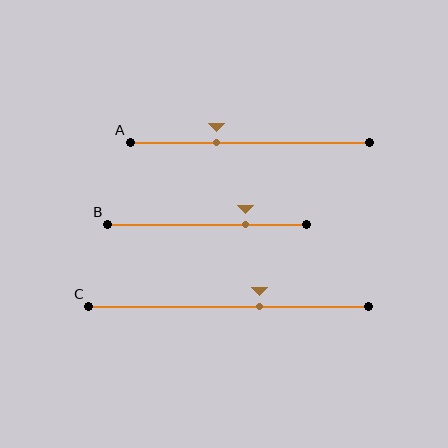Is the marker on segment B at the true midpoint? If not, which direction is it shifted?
No, the marker on segment B is shifted to the right by about 20% of the segment length.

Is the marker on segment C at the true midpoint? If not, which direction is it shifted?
No, the marker on segment C is shifted to the right by about 11% of the segment length.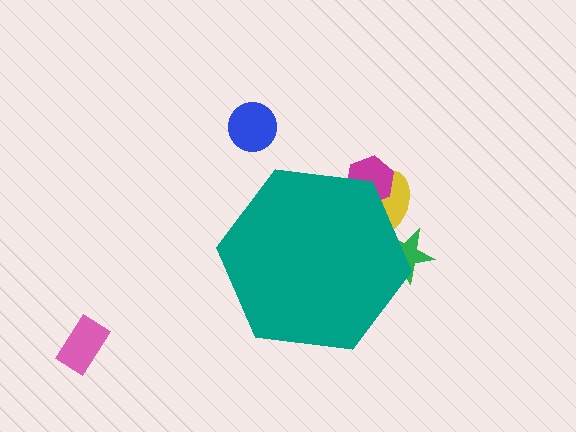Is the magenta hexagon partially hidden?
Yes, the magenta hexagon is partially hidden behind the teal hexagon.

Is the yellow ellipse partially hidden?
Yes, the yellow ellipse is partially hidden behind the teal hexagon.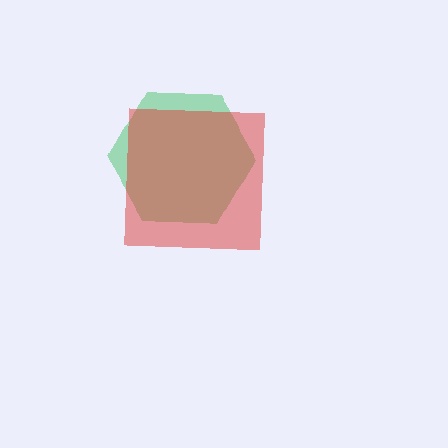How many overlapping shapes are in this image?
There are 2 overlapping shapes in the image.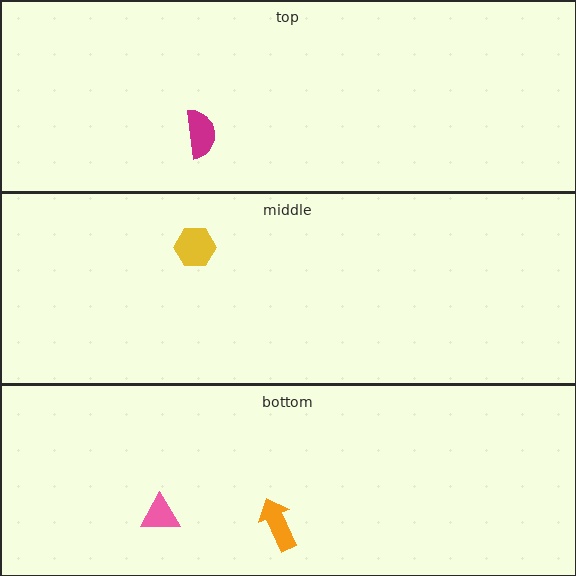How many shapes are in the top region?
1.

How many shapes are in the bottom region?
2.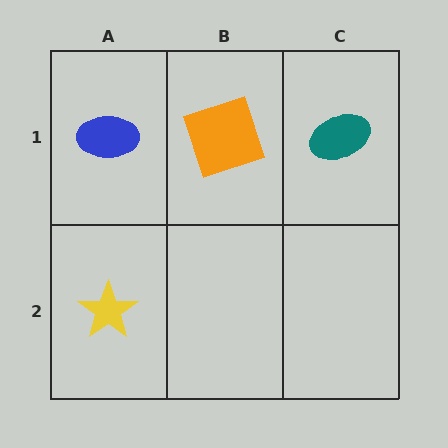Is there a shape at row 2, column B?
No, that cell is empty.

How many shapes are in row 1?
3 shapes.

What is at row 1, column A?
A blue ellipse.